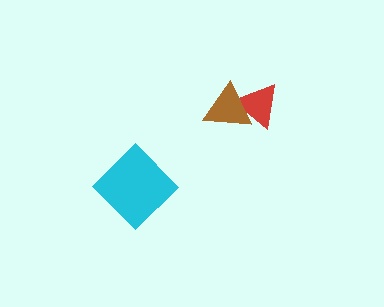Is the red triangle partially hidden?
Yes, it is partially covered by another shape.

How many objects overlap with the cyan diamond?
0 objects overlap with the cyan diamond.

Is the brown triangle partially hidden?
No, no other shape covers it.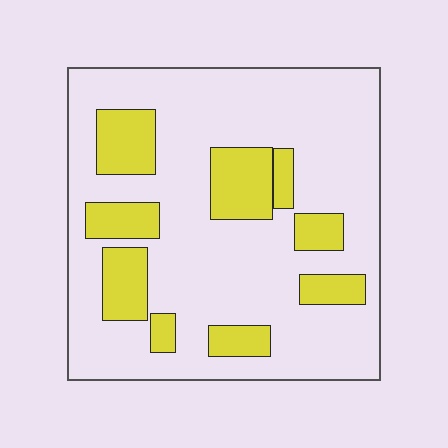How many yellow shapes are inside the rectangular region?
9.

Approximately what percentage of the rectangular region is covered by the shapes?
Approximately 25%.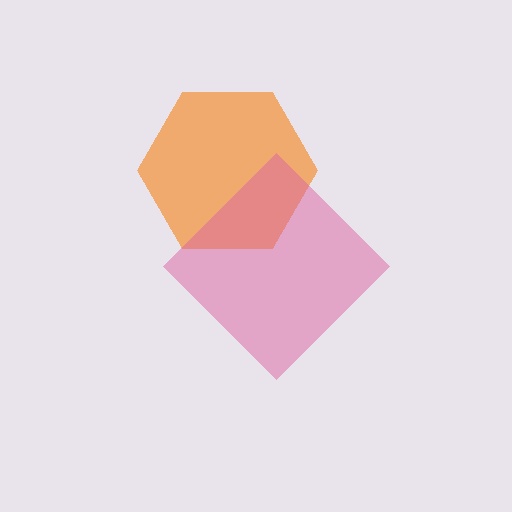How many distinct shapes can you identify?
There are 2 distinct shapes: an orange hexagon, a pink diamond.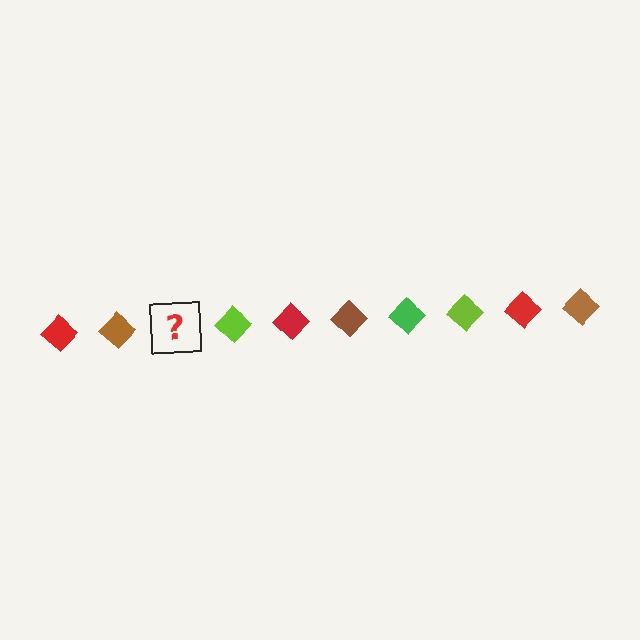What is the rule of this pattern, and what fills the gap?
The rule is that the pattern cycles through red, brown, green, lime diamonds. The gap should be filled with a green diamond.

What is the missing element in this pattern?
The missing element is a green diamond.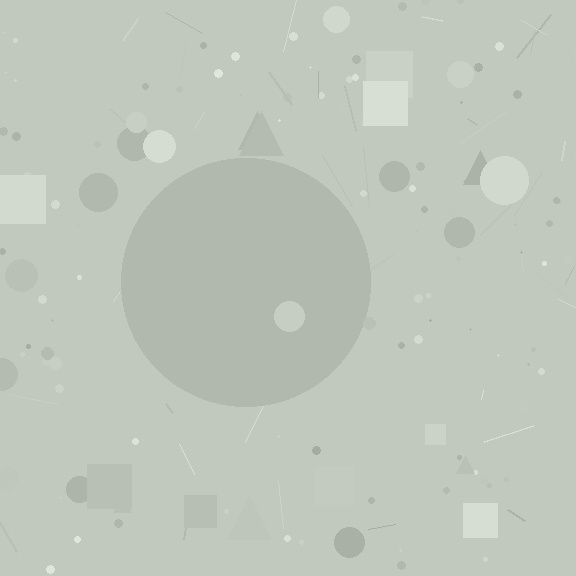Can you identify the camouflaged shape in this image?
The camouflaged shape is a circle.